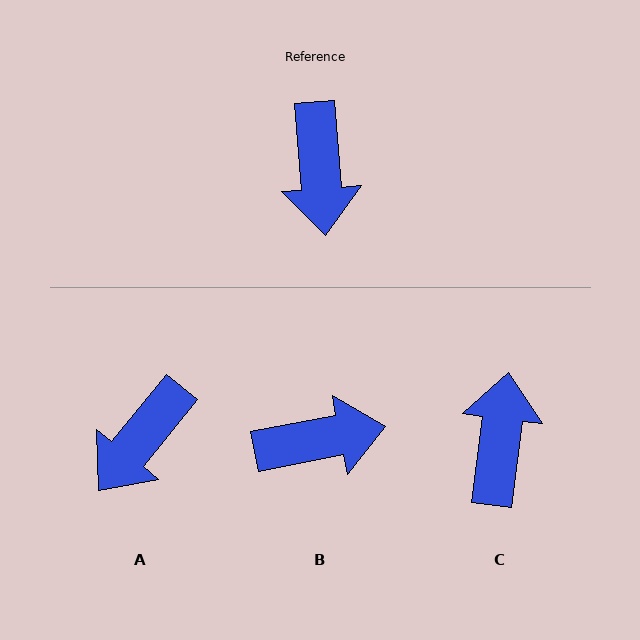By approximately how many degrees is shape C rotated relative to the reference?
Approximately 168 degrees counter-clockwise.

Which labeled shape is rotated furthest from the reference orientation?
C, about 168 degrees away.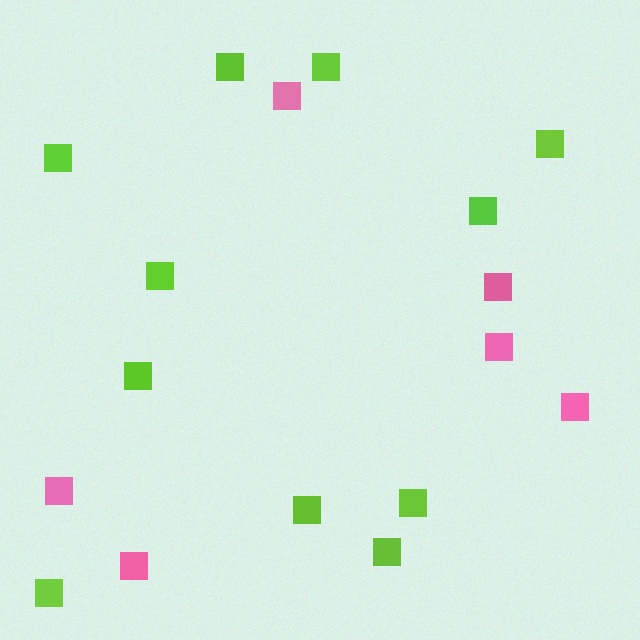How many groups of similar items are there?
There are 2 groups: one group of pink squares (6) and one group of lime squares (11).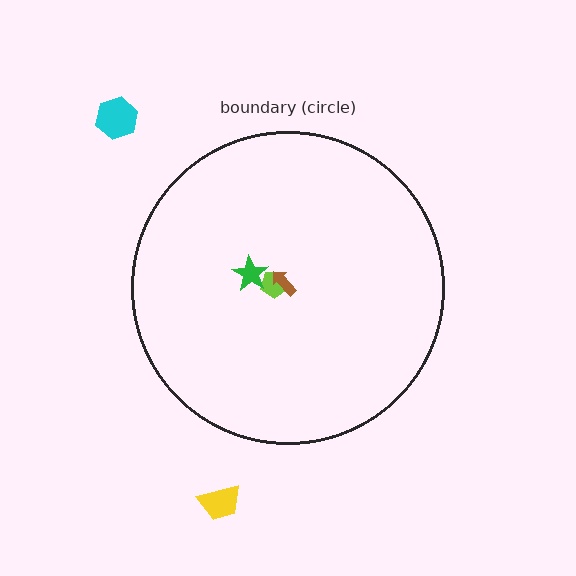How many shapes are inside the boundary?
3 inside, 2 outside.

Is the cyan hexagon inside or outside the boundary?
Outside.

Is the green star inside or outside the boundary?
Inside.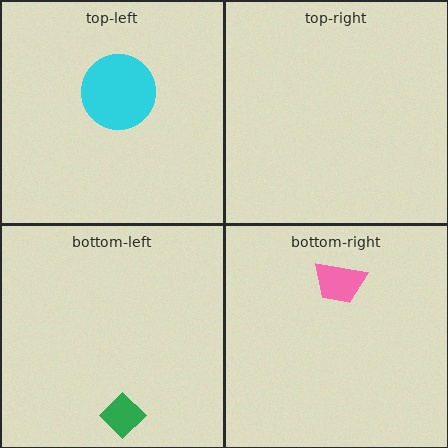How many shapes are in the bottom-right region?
1.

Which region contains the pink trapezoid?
The bottom-right region.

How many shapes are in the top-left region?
1.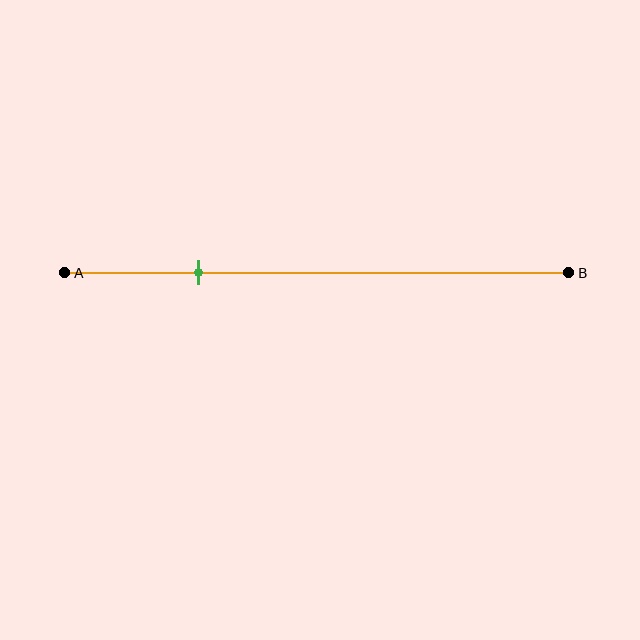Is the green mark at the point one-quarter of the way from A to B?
Yes, the mark is approximately at the one-quarter point.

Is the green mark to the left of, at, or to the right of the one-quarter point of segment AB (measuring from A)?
The green mark is approximately at the one-quarter point of segment AB.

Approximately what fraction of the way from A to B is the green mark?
The green mark is approximately 25% of the way from A to B.